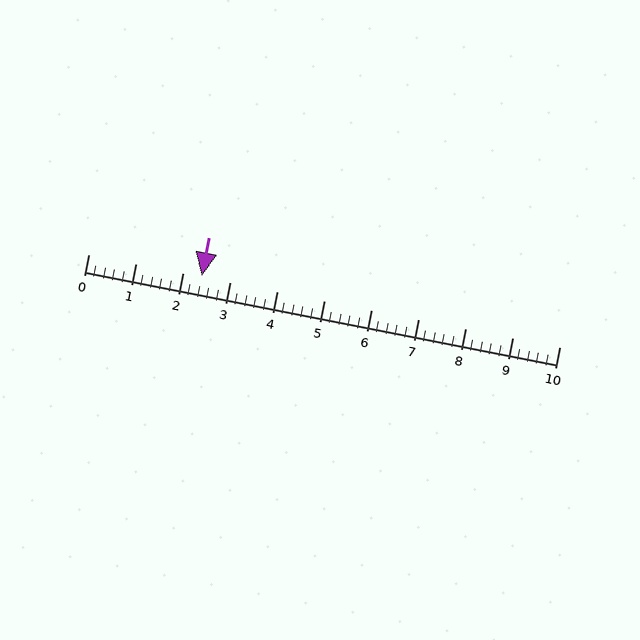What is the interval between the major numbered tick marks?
The major tick marks are spaced 1 units apart.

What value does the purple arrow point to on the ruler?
The purple arrow points to approximately 2.4.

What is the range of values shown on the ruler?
The ruler shows values from 0 to 10.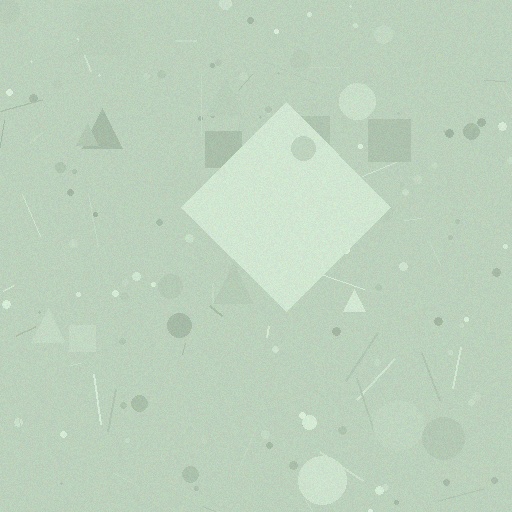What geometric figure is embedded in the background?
A diamond is embedded in the background.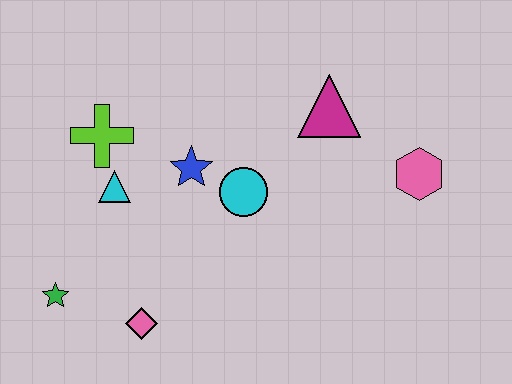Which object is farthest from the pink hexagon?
The green star is farthest from the pink hexagon.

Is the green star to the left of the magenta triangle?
Yes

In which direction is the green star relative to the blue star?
The green star is to the left of the blue star.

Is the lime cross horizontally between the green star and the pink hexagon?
Yes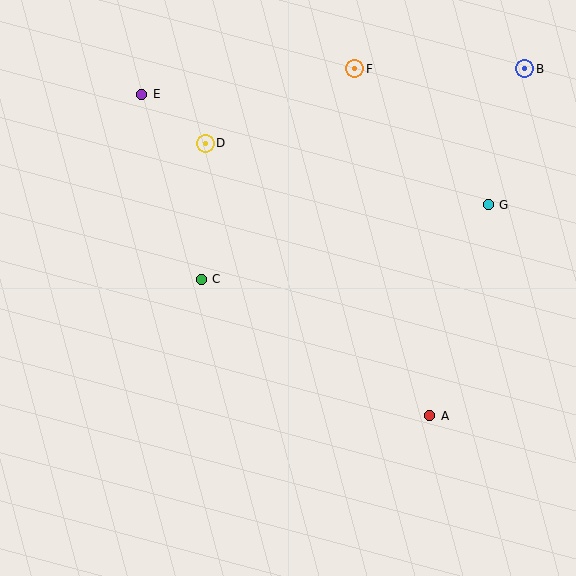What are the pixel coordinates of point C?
Point C is at (201, 279).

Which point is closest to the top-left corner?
Point E is closest to the top-left corner.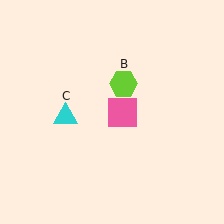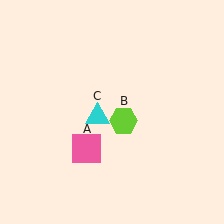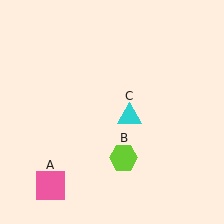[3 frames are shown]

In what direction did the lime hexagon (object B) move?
The lime hexagon (object B) moved down.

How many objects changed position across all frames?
3 objects changed position: pink square (object A), lime hexagon (object B), cyan triangle (object C).